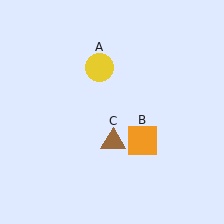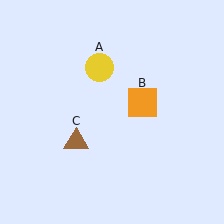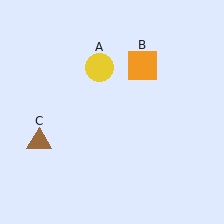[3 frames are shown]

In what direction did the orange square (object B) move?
The orange square (object B) moved up.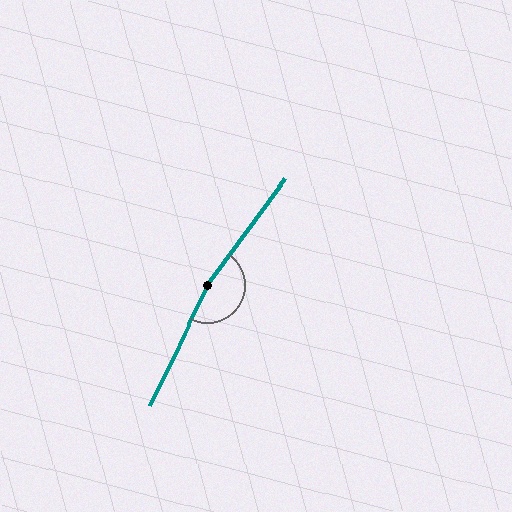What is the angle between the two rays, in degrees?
Approximately 169 degrees.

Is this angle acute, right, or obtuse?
It is obtuse.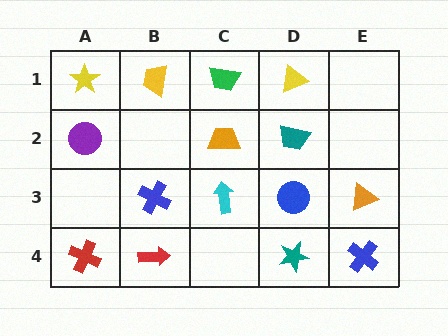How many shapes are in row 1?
4 shapes.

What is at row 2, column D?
A teal trapezoid.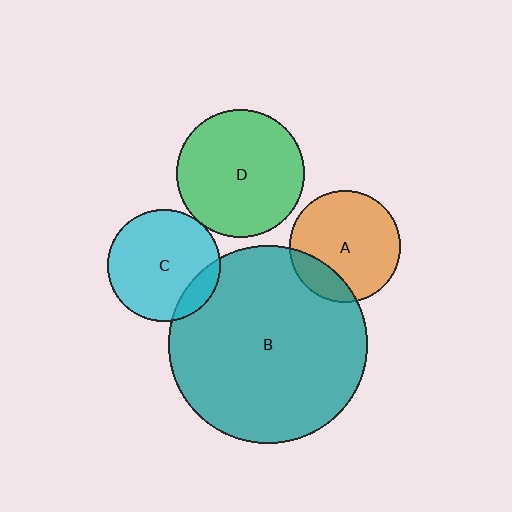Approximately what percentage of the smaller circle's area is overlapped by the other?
Approximately 15%.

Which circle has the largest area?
Circle B (teal).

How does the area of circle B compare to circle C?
Approximately 3.1 times.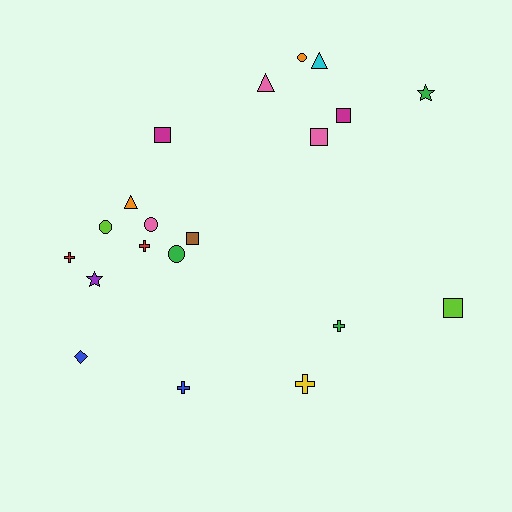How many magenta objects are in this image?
There are 2 magenta objects.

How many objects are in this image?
There are 20 objects.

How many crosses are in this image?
There are 5 crosses.